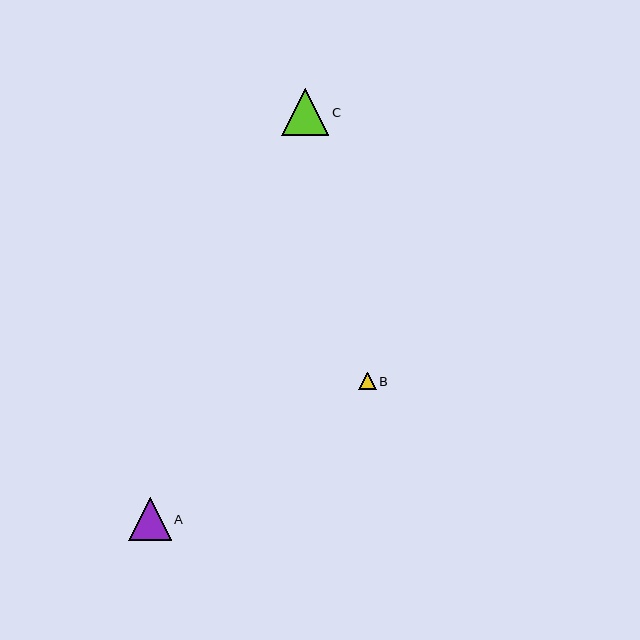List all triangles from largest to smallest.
From largest to smallest: C, A, B.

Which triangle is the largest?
Triangle C is the largest with a size of approximately 47 pixels.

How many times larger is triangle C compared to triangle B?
Triangle C is approximately 2.7 times the size of triangle B.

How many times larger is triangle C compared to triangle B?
Triangle C is approximately 2.7 times the size of triangle B.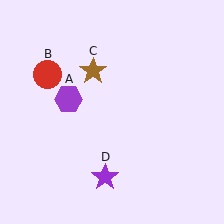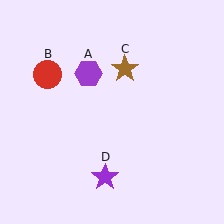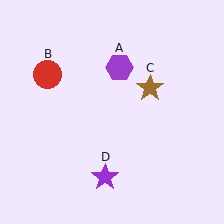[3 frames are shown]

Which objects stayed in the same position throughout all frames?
Red circle (object B) and purple star (object D) remained stationary.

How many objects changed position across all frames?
2 objects changed position: purple hexagon (object A), brown star (object C).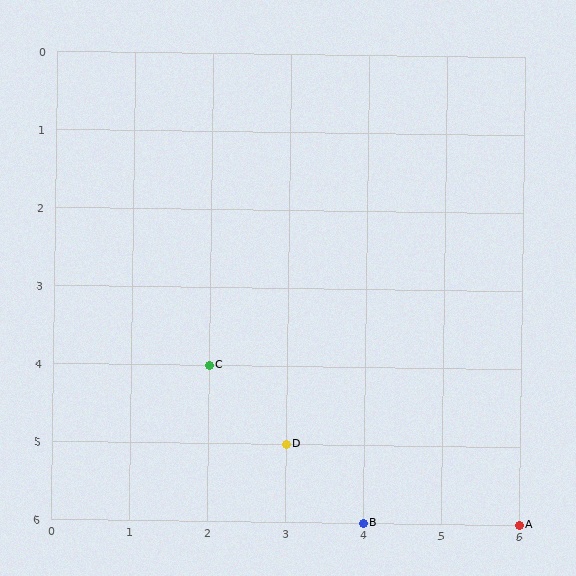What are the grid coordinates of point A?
Point A is at grid coordinates (6, 6).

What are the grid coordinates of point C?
Point C is at grid coordinates (2, 4).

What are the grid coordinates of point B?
Point B is at grid coordinates (4, 6).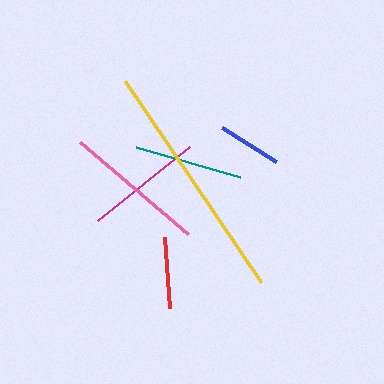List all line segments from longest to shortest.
From longest to shortest: yellow, pink, magenta, teal, red, blue.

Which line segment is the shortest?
The blue line is the shortest at approximately 65 pixels.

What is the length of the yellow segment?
The yellow segment is approximately 243 pixels long.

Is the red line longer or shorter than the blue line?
The red line is longer than the blue line.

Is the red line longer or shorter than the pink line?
The pink line is longer than the red line.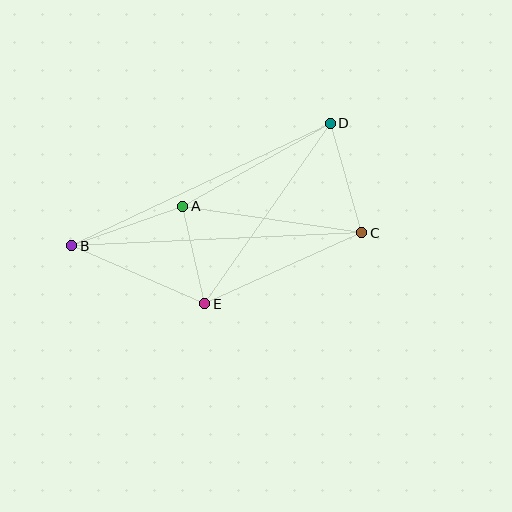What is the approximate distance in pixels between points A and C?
The distance between A and C is approximately 181 pixels.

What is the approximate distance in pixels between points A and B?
The distance between A and B is approximately 118 pixels.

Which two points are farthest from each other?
Points B and C are farthest from each other.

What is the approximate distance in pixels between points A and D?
The distance between A and D is approximately 169 pixels.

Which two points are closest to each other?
Points A and E are closest to each other.